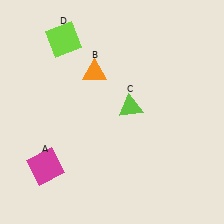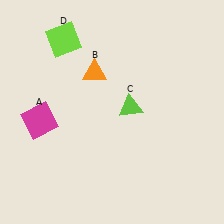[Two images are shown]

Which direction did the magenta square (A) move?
The magenta square (A) moved up.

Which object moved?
The magenta square (A) moved up.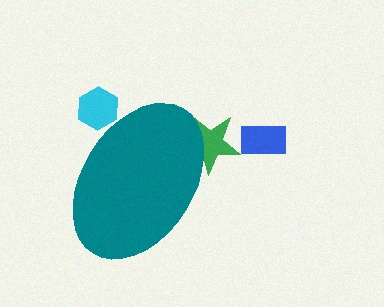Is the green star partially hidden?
Yes, the green star is partially hidden behind the teal ellipse.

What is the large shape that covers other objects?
A teal ellipse.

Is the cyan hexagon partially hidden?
Yes, the cyan hexagon is partially hidden behind the teal ellipse.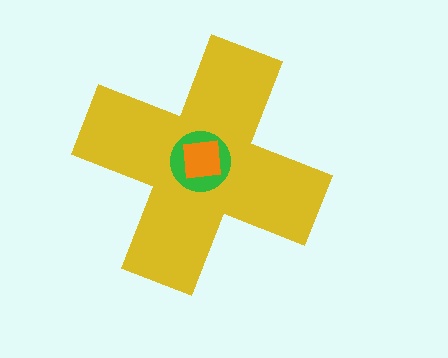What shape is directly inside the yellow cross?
The green circle.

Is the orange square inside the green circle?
Yes.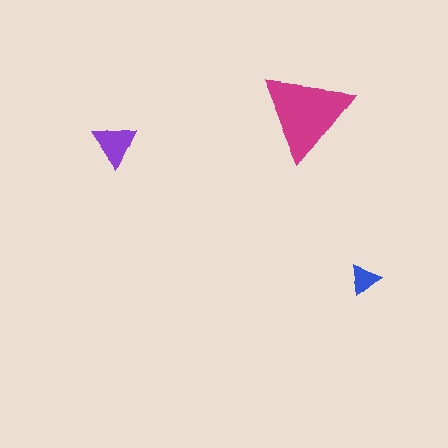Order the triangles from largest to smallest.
the magenta one, the purple one, the blue one.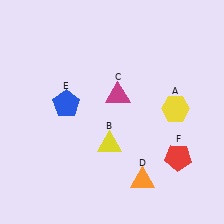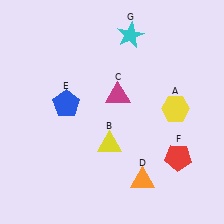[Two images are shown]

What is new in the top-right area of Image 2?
A cyan star (G) was added in the top-right area of Image 2.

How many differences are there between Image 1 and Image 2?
There is 1 difference between the two images.